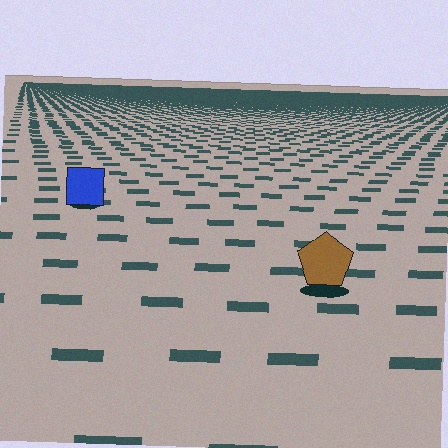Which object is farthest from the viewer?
The blue square is farthest from the viewer. It appears smaller and the ground texture around it is denser.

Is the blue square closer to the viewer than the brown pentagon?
No. The brown pentagon is closer — you can tell from the texture gradient: the ground texture is coarser near it.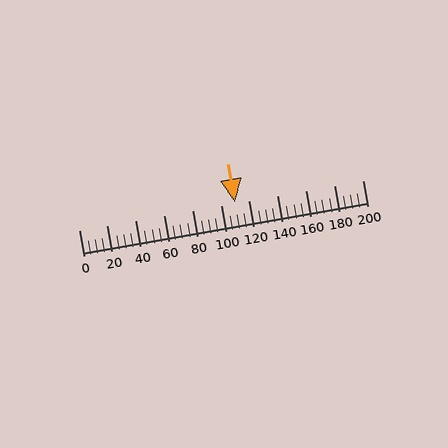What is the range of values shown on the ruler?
The ruler shows values from 0 to 200.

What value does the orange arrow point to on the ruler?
The orange arrow points to approximately 110.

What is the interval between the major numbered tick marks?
The major tick marks are spaced 20 units apart.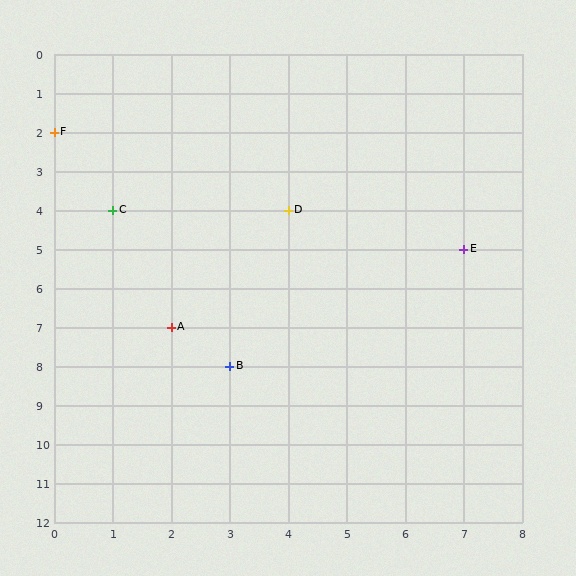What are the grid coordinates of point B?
Point B is at grid coordinates (3, 8).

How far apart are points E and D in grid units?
Points E and D are 3 columns and 1 row apart (about 3.2 grid units diagonally).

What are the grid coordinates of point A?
Point A is at grid coordinates (2, 7).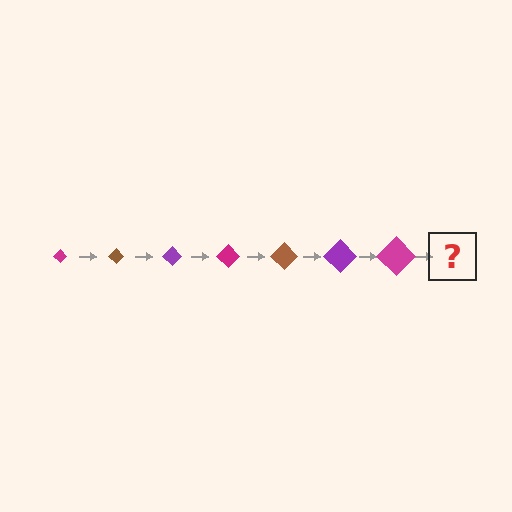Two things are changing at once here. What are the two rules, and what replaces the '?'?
The two rules are that the diamond grows larger each step and the color cycles through magenta, brown, and purple. The '?' should be a brown diamond, larger than the previous one.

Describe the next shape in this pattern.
It should be a brown diamond, larger than the previous one.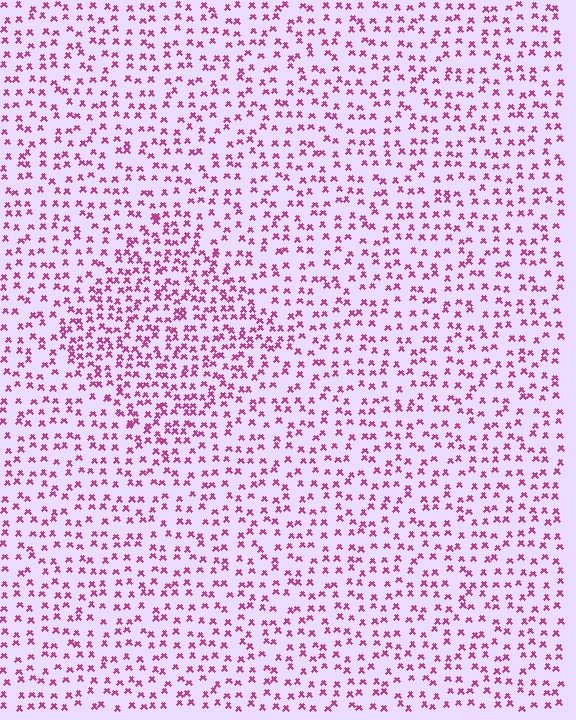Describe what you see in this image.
The image contains small magenta elements arranged at two different densities. A diamond-shaped region is visible where the elements are more densely packed than the surrounding area.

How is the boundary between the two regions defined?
The boundary is defined by a change in element density (approximately 1.7x ratio). All elements are the same color, size, and shape.